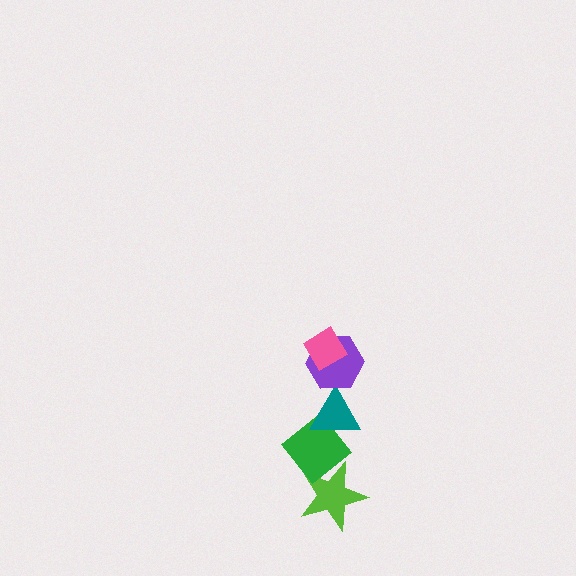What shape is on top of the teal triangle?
The purple hexagon is on top of the teal triangle.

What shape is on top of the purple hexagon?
The pink diamond is on top of the purple hexagon.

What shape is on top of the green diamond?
The teal triangle is on top of the green diamond.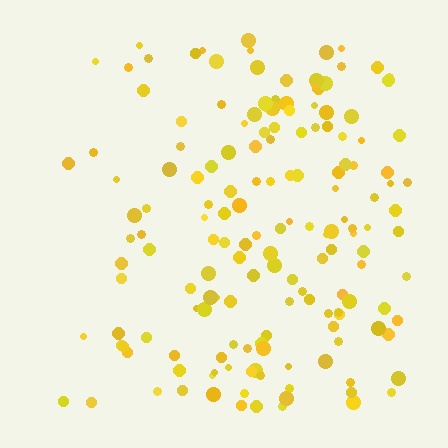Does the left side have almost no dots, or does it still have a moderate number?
Still a moderate number, just noticeably fewer than the right.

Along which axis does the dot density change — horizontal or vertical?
Horizontal.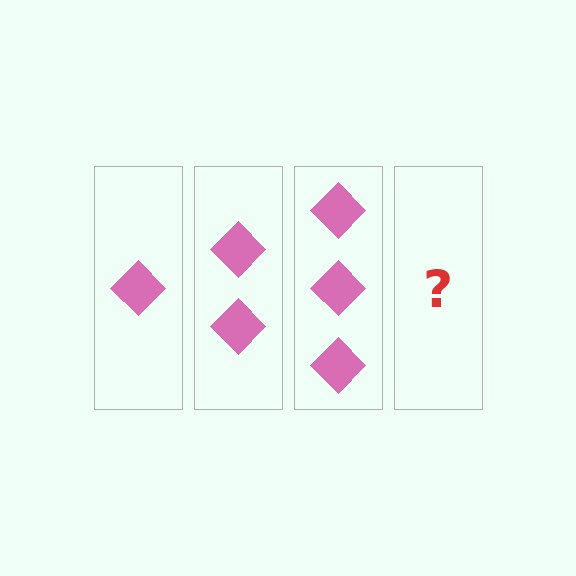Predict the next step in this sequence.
The next step is 4 diamonds.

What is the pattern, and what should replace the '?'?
The pattern is that each step adds one more diamond. The '?' should be 4 diamonds.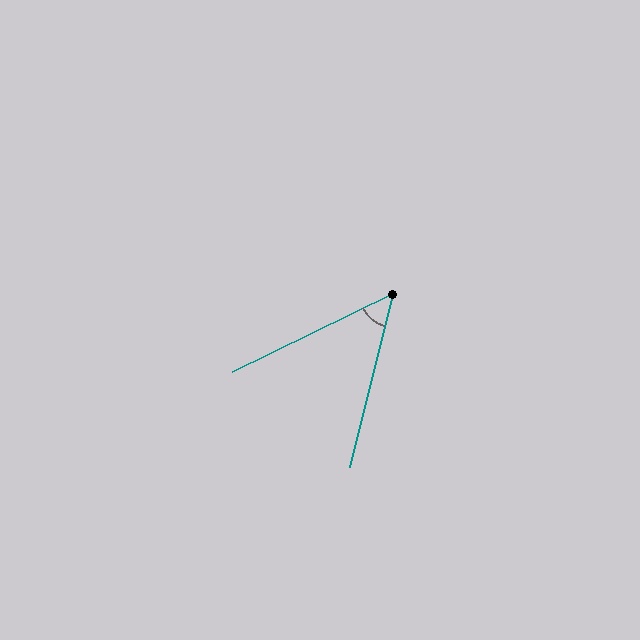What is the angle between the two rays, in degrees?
Approximately 50 degrees.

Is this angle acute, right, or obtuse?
It is acute.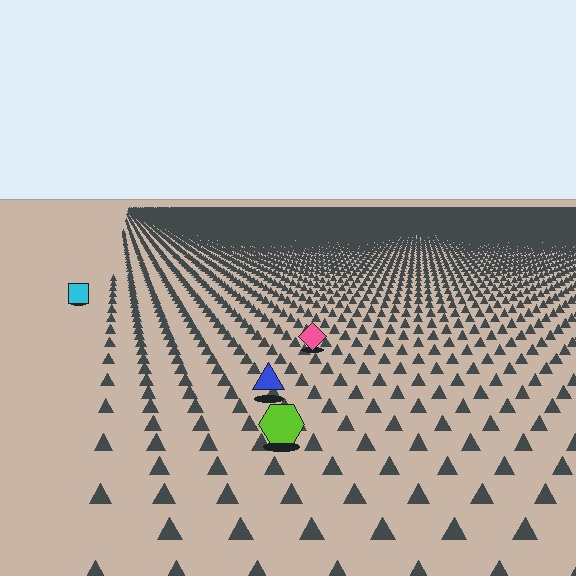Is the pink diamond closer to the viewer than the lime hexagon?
No. The lime hexagon is closer — you can tell from the texture gradient: the ground texture is coarser near it.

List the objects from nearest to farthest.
From nearest to farthest: the lime hexagon, the blue triangle, the pink diamond, the cyan square.